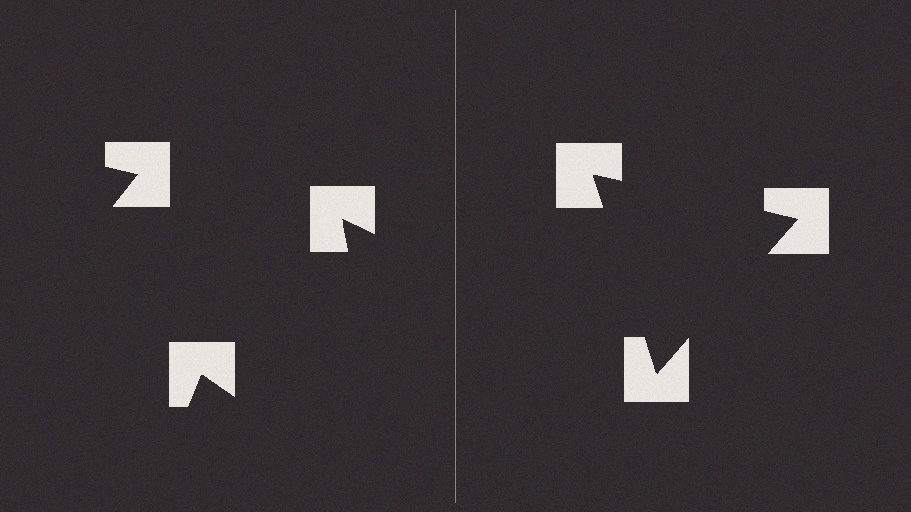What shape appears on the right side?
An illusory triangle.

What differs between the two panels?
The notched squares are positioned identically on both sides; only the wedge orientations differ. On the right they align to a triangle; on the left they are misaligned.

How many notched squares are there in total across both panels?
6 — 3 on each side.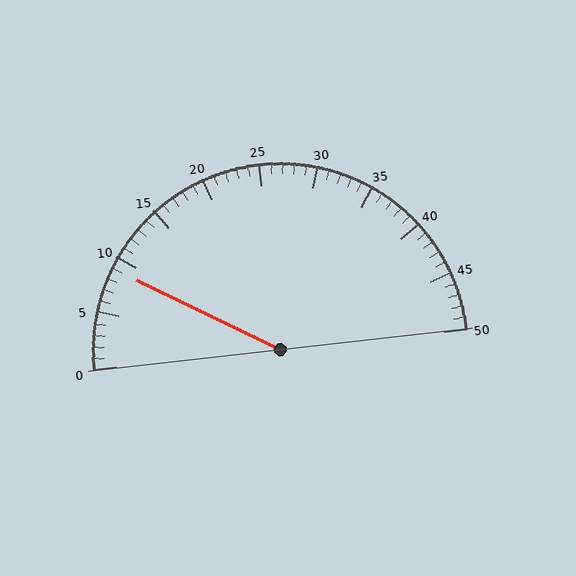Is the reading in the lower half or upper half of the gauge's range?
The reading is in the lower half of the range (0 to 50).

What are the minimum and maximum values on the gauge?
The gauge ranges from 0 to 50.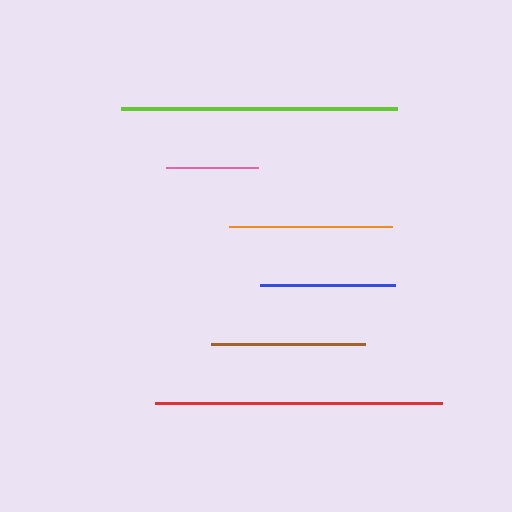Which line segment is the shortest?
The pink line is the shortest at approximately 92 pixels.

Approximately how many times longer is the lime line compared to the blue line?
The lime line is approximately 2.0 times the length of the blue line.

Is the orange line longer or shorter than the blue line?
The orange line is longer than the blue line.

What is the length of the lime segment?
The lime segment is approximately 277 pixels long.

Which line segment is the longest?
The red line is the longest at approximately 287 pixels.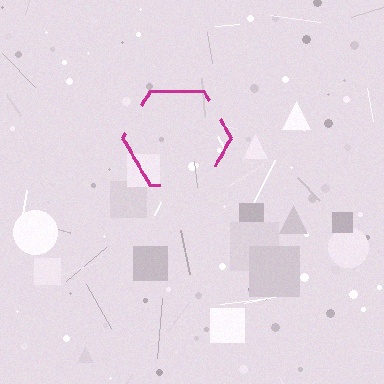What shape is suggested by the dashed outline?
The dashed outline suggests a hexagon.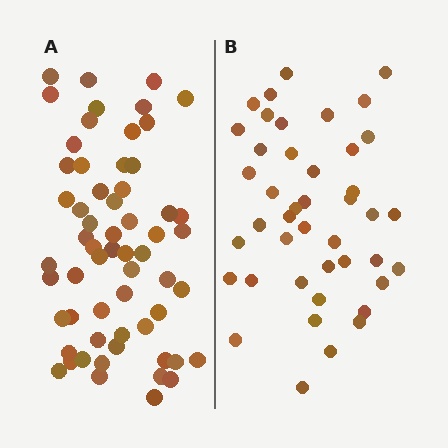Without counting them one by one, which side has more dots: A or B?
Region A (the left region) has more dots.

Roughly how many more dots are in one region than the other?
Region A has approximately 15 more dots than region B.